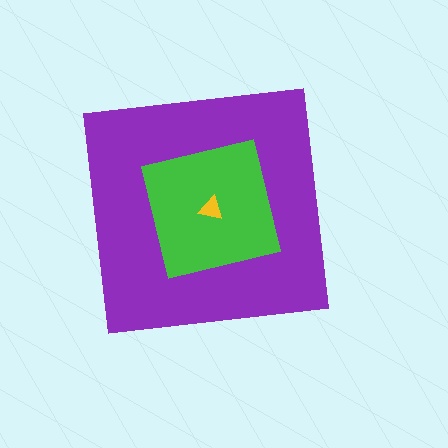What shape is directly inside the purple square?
The green square.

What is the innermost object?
The yellow triangle.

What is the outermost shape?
The purple square.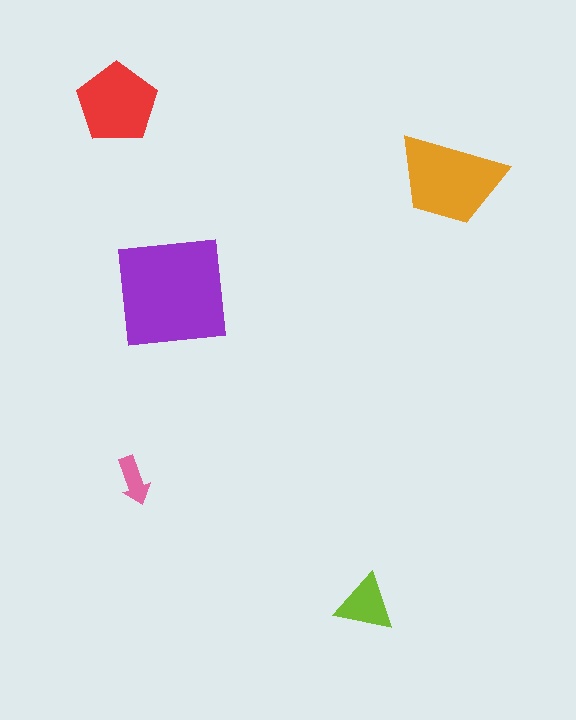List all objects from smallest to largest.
The pink arrow, the lime triangle, the red pentagon, the orange trapezoid, the purple square.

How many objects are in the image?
There are 5 objects in the image.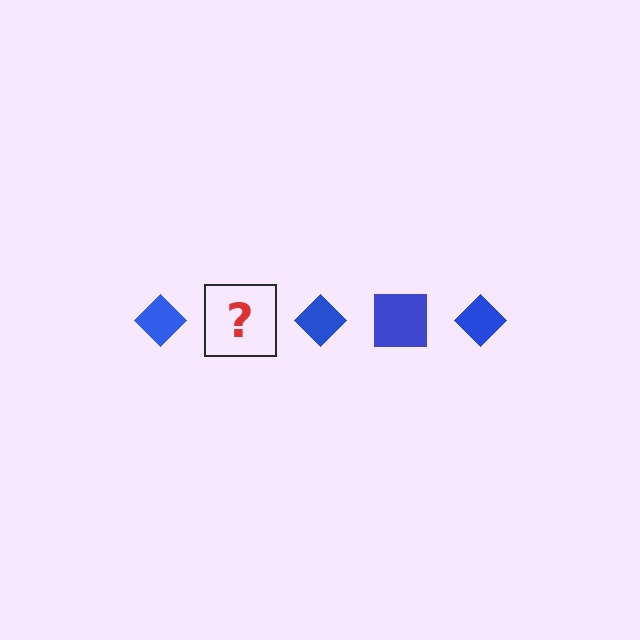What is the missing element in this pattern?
The missing element is a blue square.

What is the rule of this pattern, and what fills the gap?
The rule is that the pattern cycles through diamond, square shapes in blue. The gap should be filled with a blue square.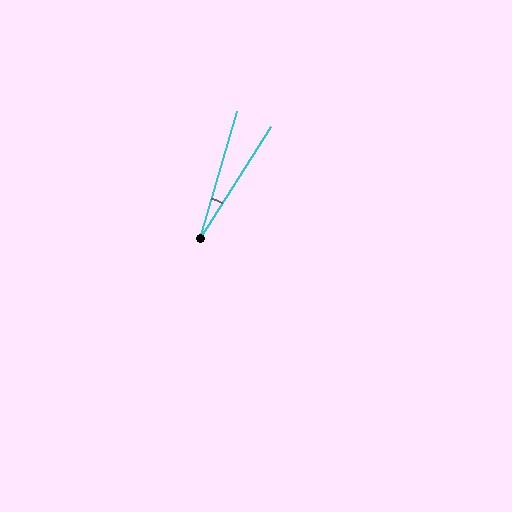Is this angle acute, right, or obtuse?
It is acute.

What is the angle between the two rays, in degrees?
Approximately 16 degrees.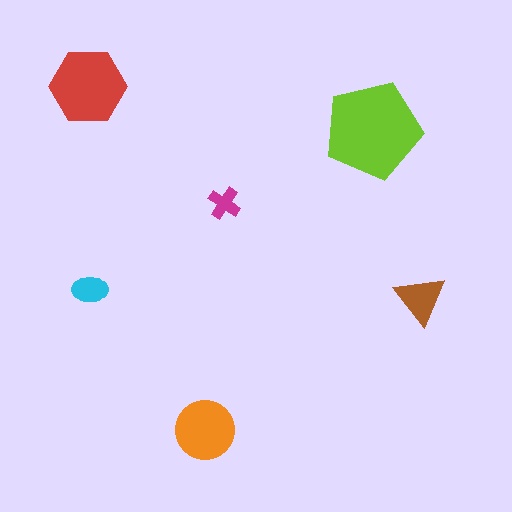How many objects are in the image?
There are 6 objects in the image.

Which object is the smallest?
The magenta cross.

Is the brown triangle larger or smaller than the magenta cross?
Larger.